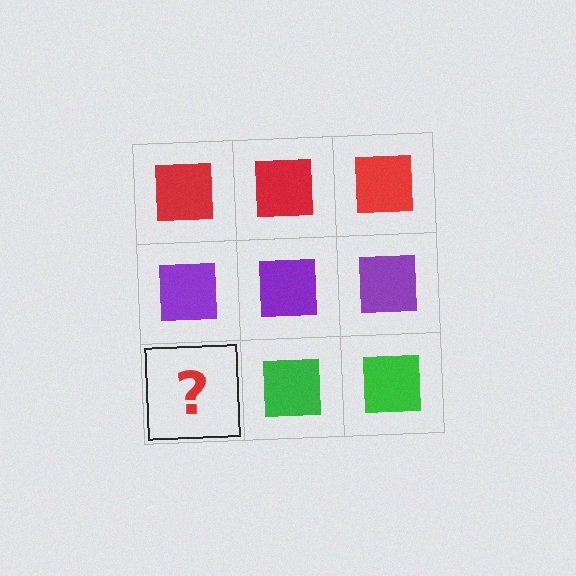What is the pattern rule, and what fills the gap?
The rule is that each row has a consistent color. The gap should be filled with a green square.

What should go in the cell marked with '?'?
The missing cell should contain a green square.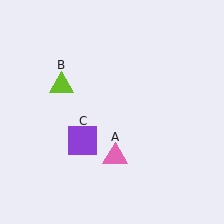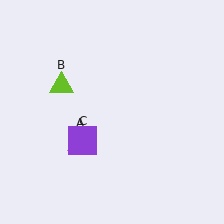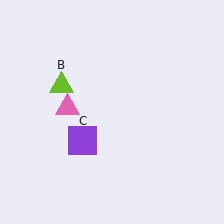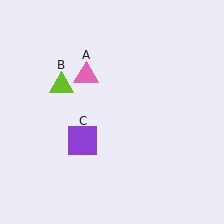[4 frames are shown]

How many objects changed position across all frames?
1 object changed position: pink triangle (object A).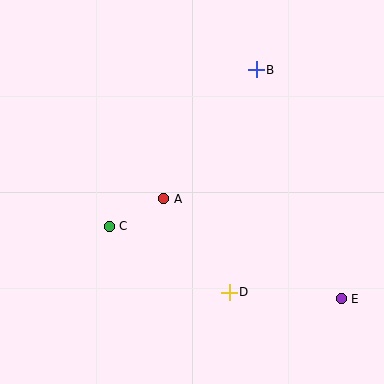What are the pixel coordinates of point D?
Point D is at (229, 292).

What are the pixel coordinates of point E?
Point E is at (341, 299).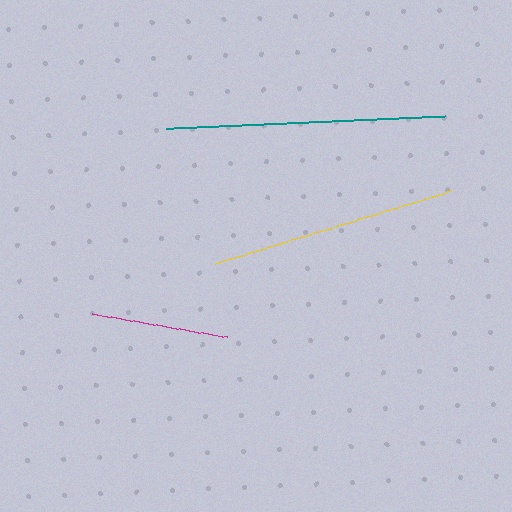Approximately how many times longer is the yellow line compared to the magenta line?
The yellow line is approximately 1.8 times the length of the magenta line.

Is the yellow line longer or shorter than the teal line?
The teal line is longer than the yellow line.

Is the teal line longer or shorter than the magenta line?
The teal line is longer than the magenta line.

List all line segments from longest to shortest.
From longest to shortest: teal, yellow, magenta.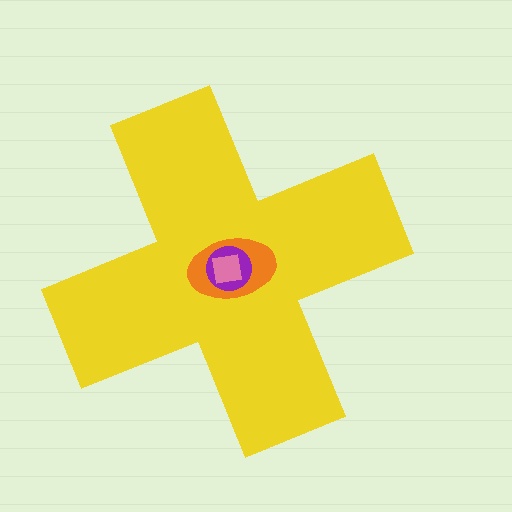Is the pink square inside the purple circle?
Yes.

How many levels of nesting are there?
4.